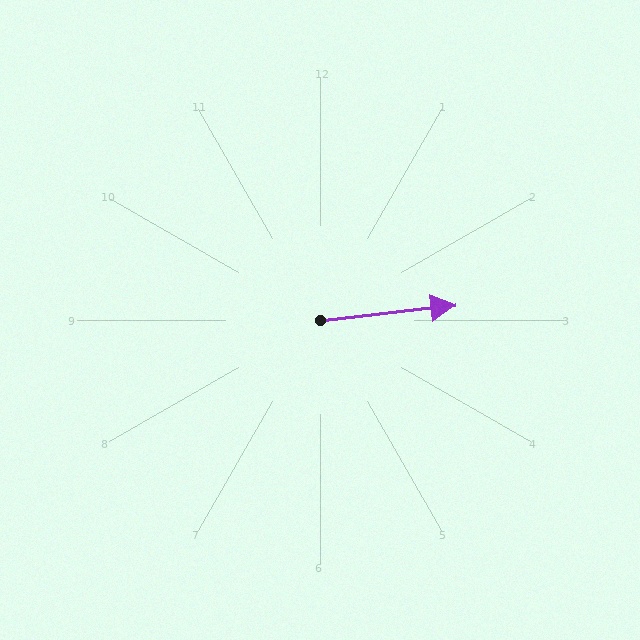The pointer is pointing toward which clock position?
Roughly 3 o'clock.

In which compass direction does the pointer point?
East.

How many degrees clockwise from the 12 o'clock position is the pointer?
Approximately 84 degrees.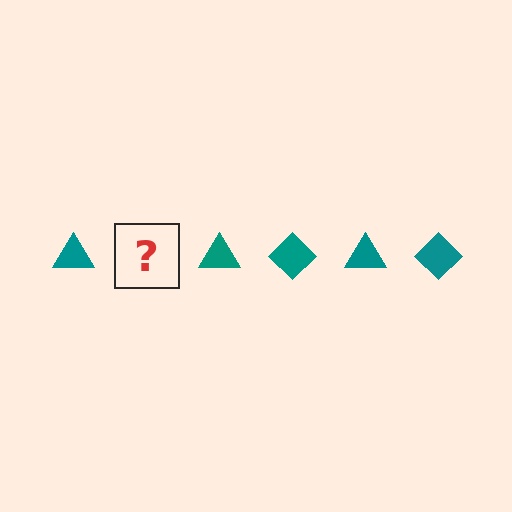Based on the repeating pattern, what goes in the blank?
The blank should be a teal diamond.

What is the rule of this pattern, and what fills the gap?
The rule is that the pattern cycles through triangle, diamond shapes in teal. The gap should be filled with a teal diamond.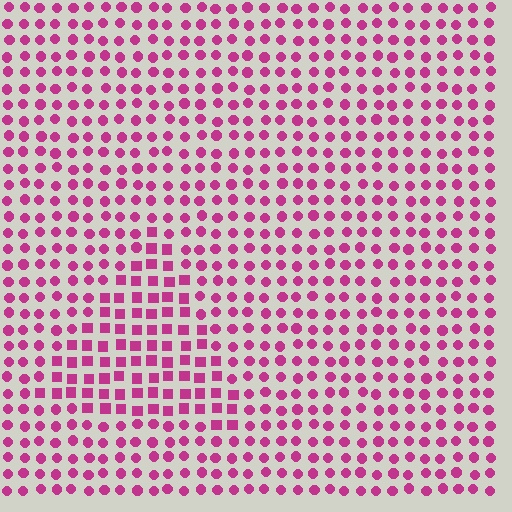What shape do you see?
I see a triangle.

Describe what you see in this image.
The image is filled with small magenta elements arranged in a uniform grid. A triangle-shaped region contains squares, while the surrounding area contains circles. The boundary is defined purely by the change in element shape.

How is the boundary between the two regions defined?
The boundary is defined by a change in element shape: squares inside vs. circles outside. All elements share the same color and spacing.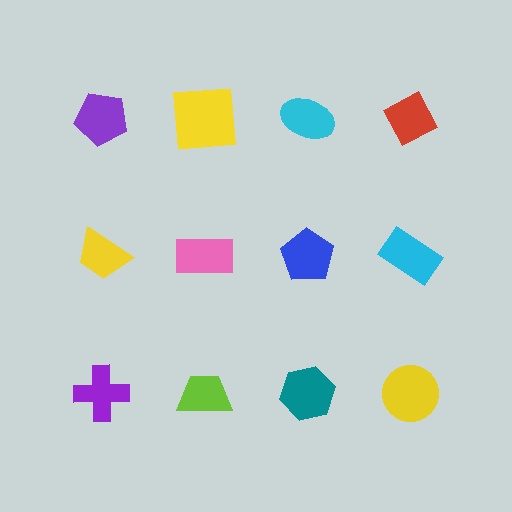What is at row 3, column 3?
A teal hexagon.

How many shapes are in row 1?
4 shapes.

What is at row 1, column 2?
A yellow square.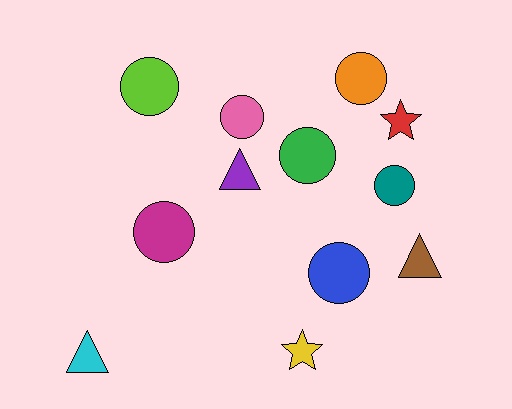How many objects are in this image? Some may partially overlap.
There are 12 objects.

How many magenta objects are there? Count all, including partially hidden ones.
There is 1 magenta object.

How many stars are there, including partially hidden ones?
There are 2 stars.